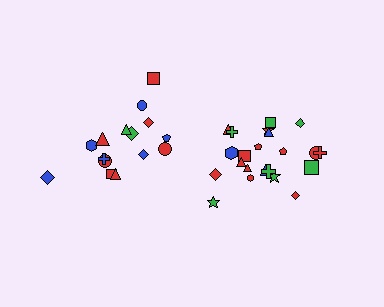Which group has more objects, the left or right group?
The right group.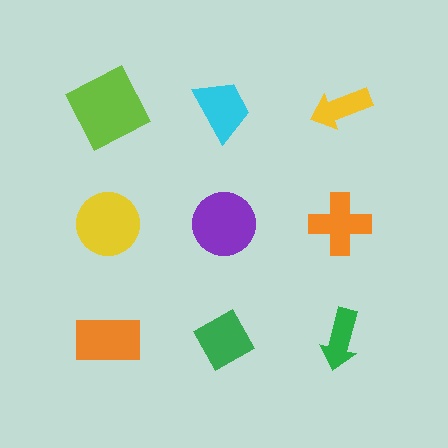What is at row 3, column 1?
An orange rectangle.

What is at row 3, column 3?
A green arrow.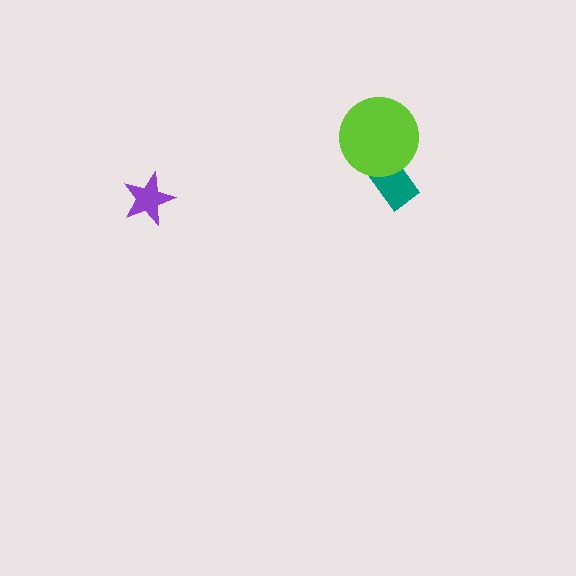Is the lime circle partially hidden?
No, no other shape covers it.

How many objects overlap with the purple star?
0 objects overlap with the purple star.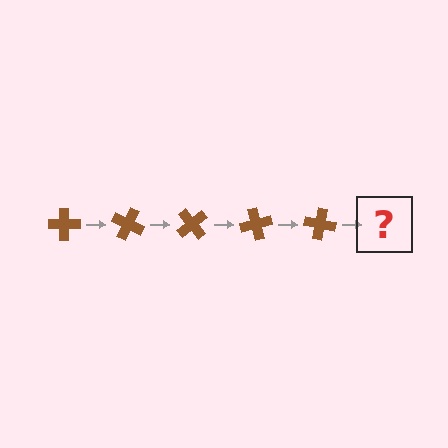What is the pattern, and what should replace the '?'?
The pattern is that the cross rotates 25 degrees each step. The '?' should be a brown cross rotated 125 degrees.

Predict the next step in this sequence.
The next step is a brown cross rotated 125 degrees.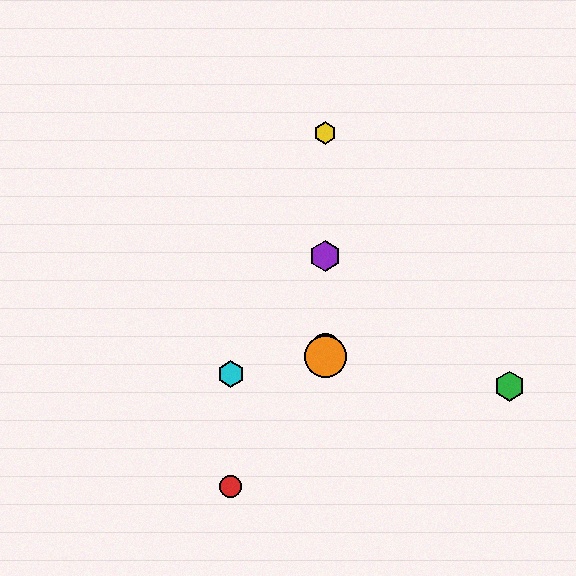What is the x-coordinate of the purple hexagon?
The purple hexagon is at x≈325.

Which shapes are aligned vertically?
The blue circle, the yellow hexagon, the purple hexagon, the orange circle are aligned vertically.